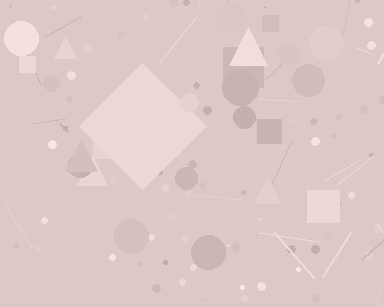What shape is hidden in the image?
A diamond is hidden in the image.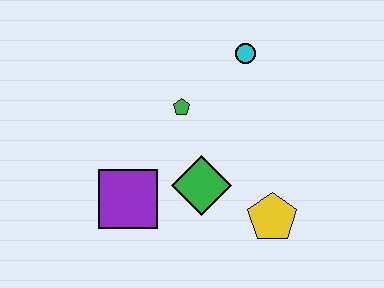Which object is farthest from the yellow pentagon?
The cyan circle is farthest from the yellow pentagon.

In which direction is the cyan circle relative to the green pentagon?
The cyan circle is to the right of the green pentagon.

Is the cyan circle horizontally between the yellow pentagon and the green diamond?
Yes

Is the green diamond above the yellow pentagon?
Yes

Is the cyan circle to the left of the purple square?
No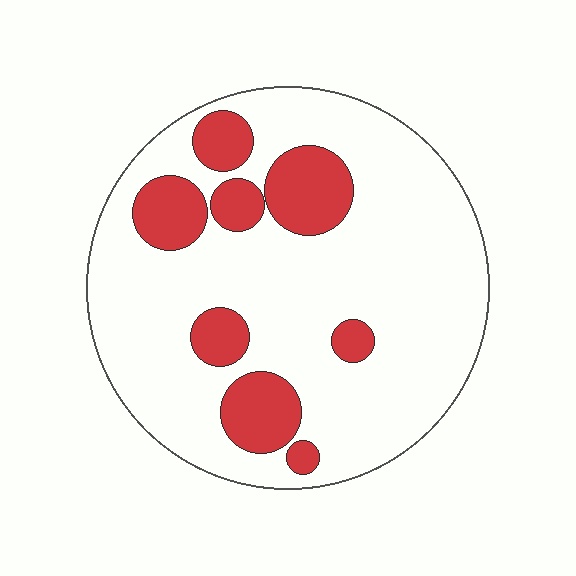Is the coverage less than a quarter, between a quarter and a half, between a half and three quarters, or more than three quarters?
Less than a quarter.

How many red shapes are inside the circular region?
8.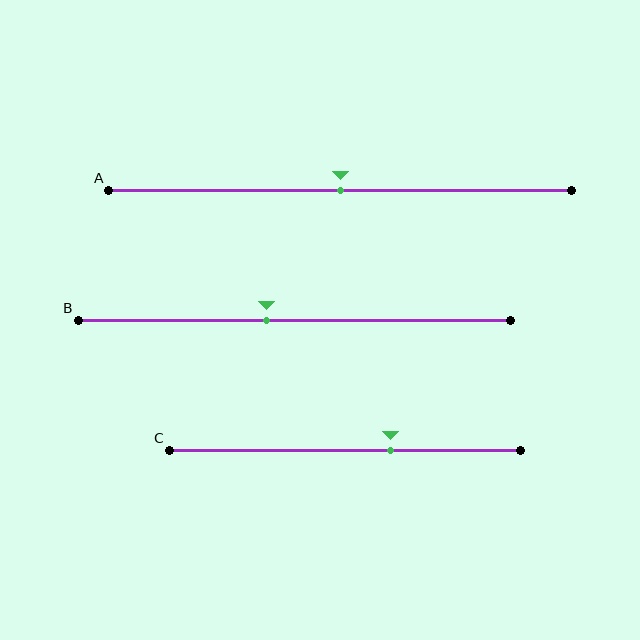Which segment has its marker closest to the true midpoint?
Segment A has its marker closest to the true midpoint.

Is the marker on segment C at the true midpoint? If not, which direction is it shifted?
No, the marker on segment C is shifted to the right by about 13% of the segment length.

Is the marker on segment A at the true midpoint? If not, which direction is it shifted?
Yes, the marker on segment A is at the true midpoint.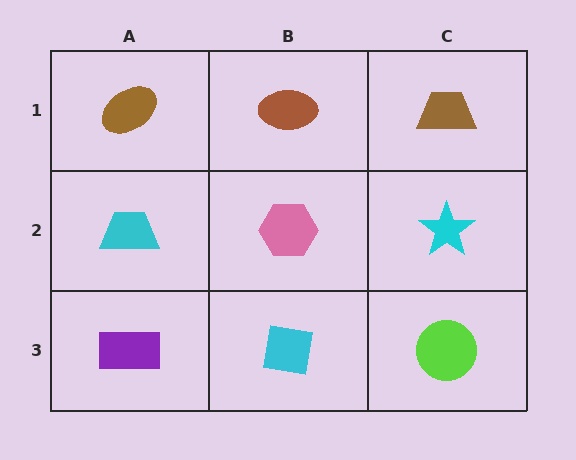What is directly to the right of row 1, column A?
A brown ellipse.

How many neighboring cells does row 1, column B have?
3.